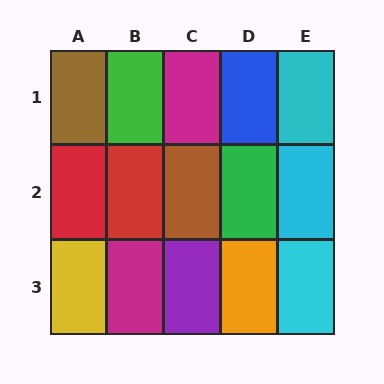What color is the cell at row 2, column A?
Red.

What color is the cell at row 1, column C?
Magenta.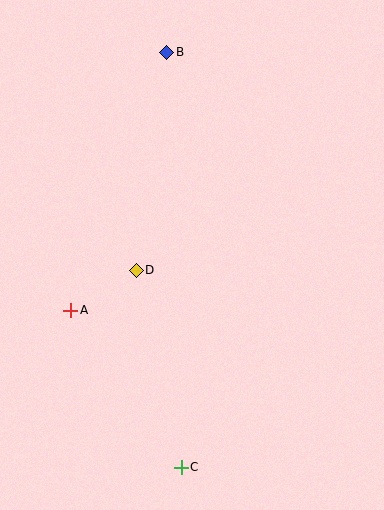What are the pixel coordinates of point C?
Point C is at (182, 467).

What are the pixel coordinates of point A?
Point A is at (71, 310).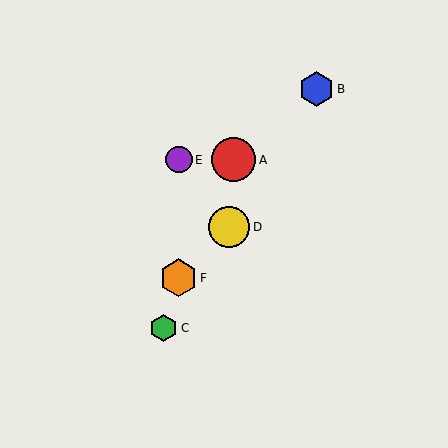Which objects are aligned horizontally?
Objects A, E are aligned horizontally.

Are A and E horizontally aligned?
Yes, both are at y≈160.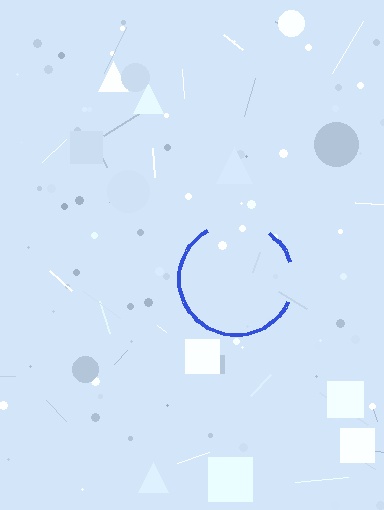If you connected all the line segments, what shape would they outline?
They would outline a circle.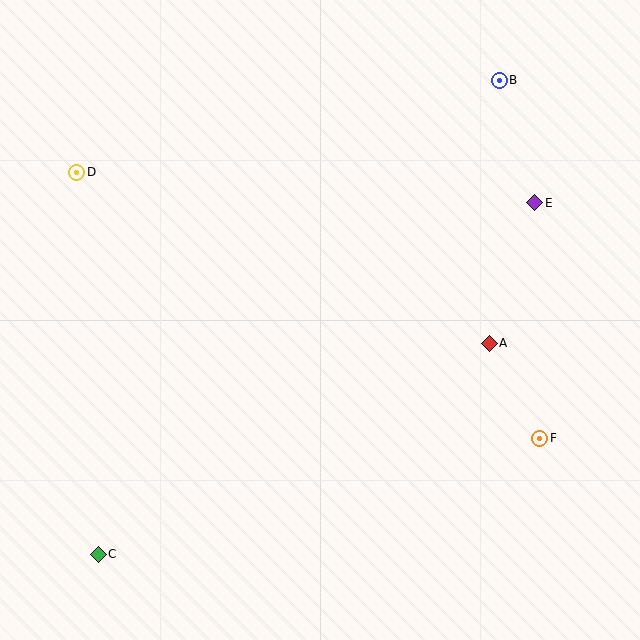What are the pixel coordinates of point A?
Point A is at (489, 343).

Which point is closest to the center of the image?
Point A at (489, 343) is closest to the center.